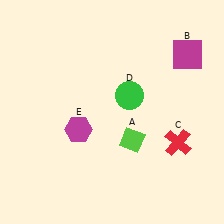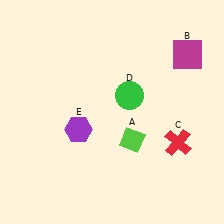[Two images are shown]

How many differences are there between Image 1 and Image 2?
There is 1 difference between the two images.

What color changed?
The hexagon (E) changed from magenta in Image 1 to purple in Image 2.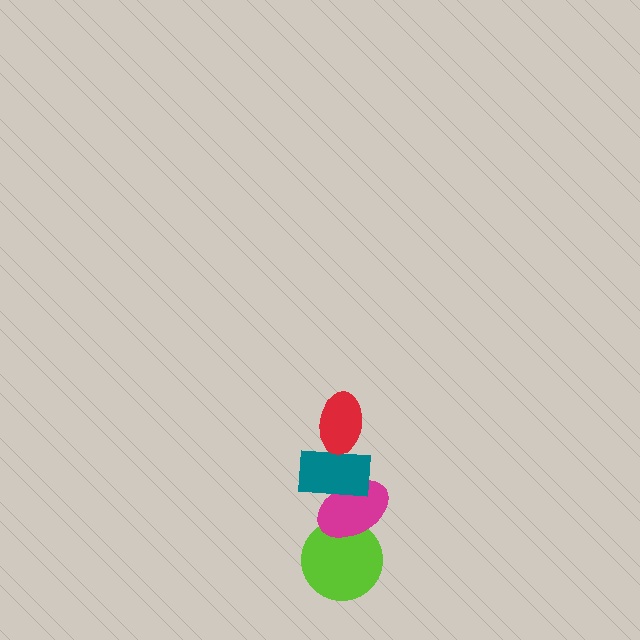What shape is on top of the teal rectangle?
The red ellipse is on top of the teal rectangle.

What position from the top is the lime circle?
The lime circle is 4th from the top.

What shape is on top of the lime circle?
The magenta ellipse is on top of the lime circle.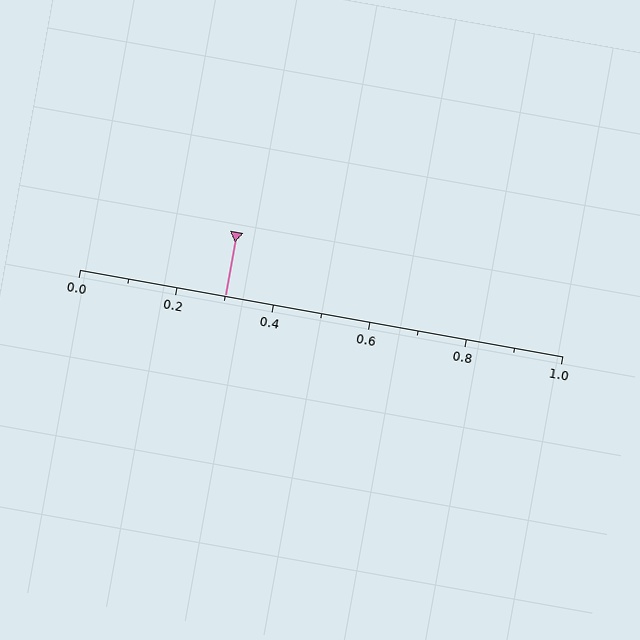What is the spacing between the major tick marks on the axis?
The major ticks are spaced 0.2 apart.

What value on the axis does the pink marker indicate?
The marker indicates approximately 0.3.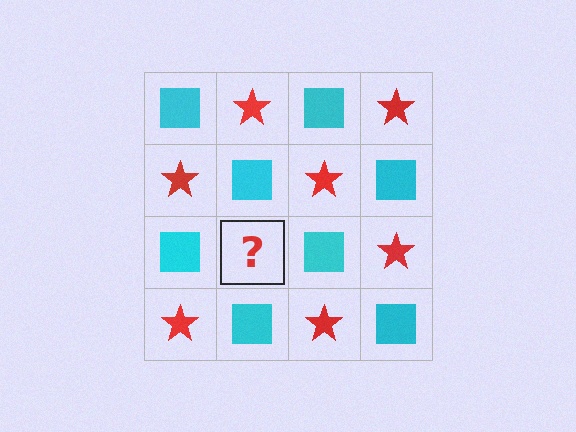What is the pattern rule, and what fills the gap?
The rule is that it alternates cyan square and red star in a checkerboard pattern. The gap should be filled with a red star.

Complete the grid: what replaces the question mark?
The question mark should be replaced with a red star.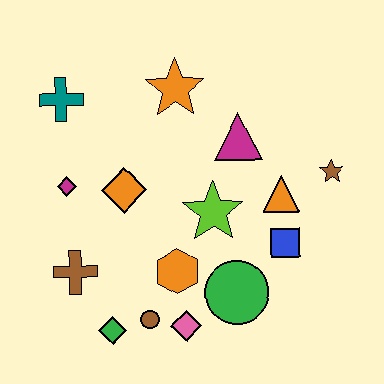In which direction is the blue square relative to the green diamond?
The blue square is to the right of the green diamond.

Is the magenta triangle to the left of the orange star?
No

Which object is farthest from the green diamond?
The brown star is farthest from the green diamond.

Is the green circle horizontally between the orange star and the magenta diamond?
No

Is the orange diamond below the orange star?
Yes